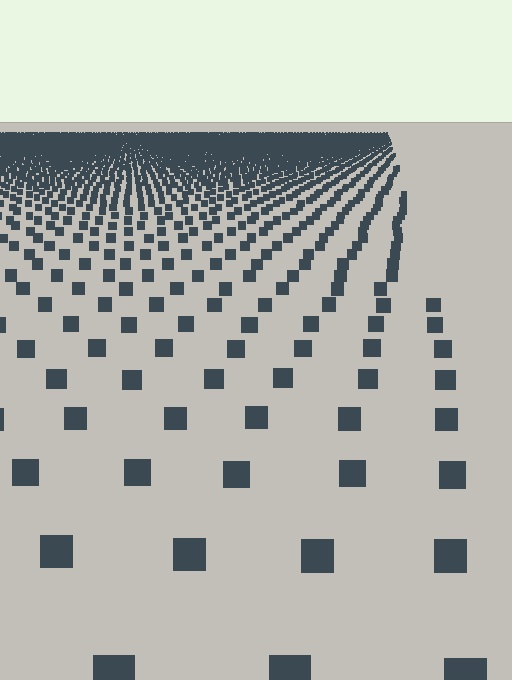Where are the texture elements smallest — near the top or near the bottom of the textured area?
Near the top.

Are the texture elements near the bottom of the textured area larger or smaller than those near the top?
Larger. Near the bottom, elements are closer to the viewer and appear at a bigger on-screen size.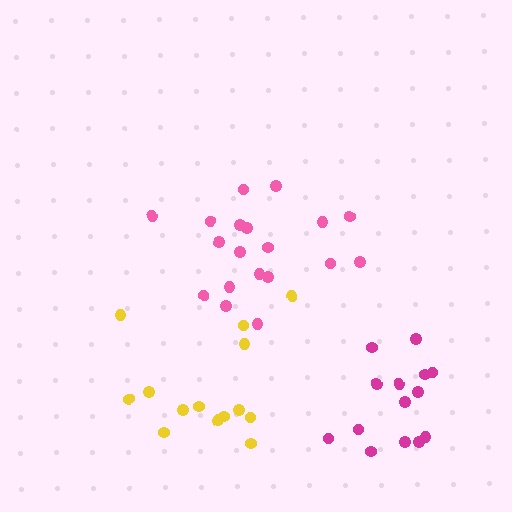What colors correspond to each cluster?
The clusters are colored: pink, yellow, magenta.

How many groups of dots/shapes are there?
There are 3 groups.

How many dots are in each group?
Group 1: 19 dots, Group 2: 14 dots, Group 3: 14 dots (47 total).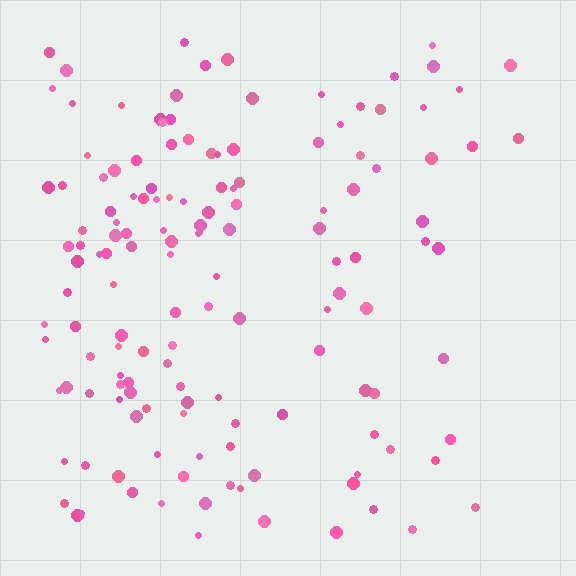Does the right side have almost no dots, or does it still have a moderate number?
Still a moderate number, just noticeably fewer than the left.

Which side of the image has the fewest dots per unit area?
The right.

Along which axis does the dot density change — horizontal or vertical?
Horizontal.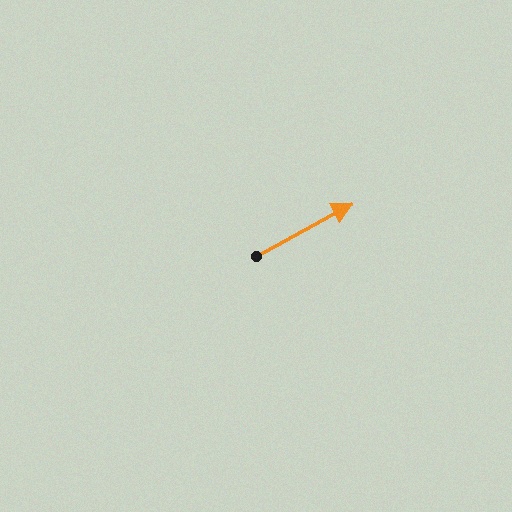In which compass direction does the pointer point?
Northeast.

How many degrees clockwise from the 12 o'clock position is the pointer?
Approximately 62 degrees.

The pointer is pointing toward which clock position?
Roughly 2 o'clock.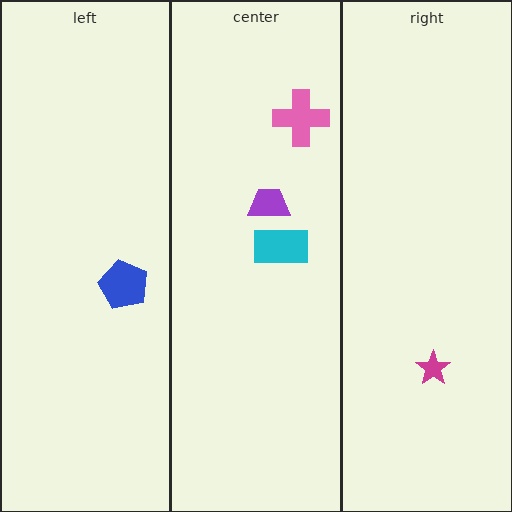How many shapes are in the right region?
1.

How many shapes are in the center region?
3.